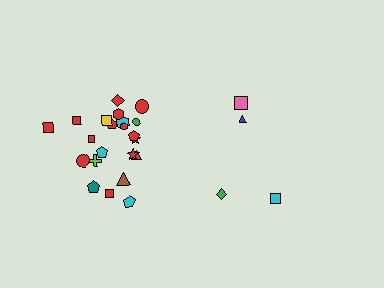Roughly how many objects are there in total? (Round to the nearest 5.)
Roughly 25 objects in total.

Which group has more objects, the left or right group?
The left group.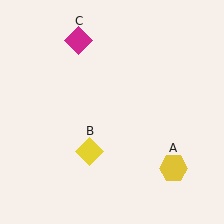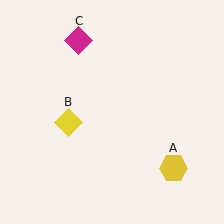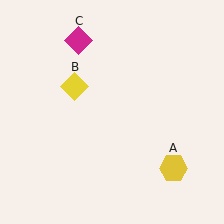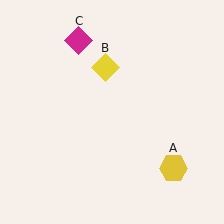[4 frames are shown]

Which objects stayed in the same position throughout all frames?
Yellow hexagon (object A) and magenta diamond (object C) remained stationary.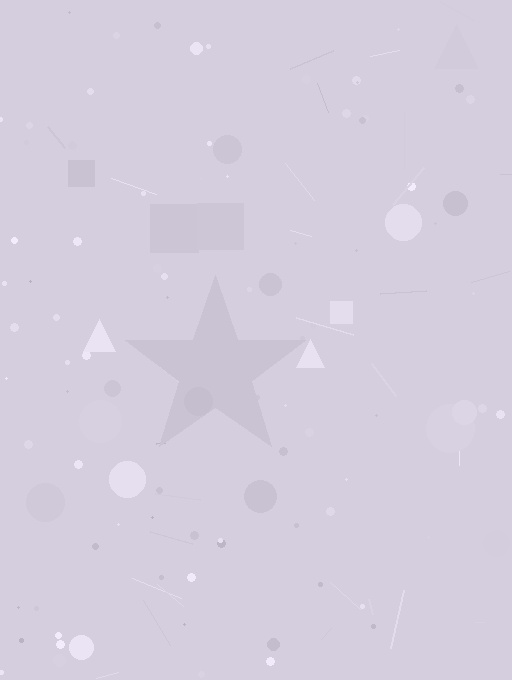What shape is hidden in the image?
A star is hidden in the image.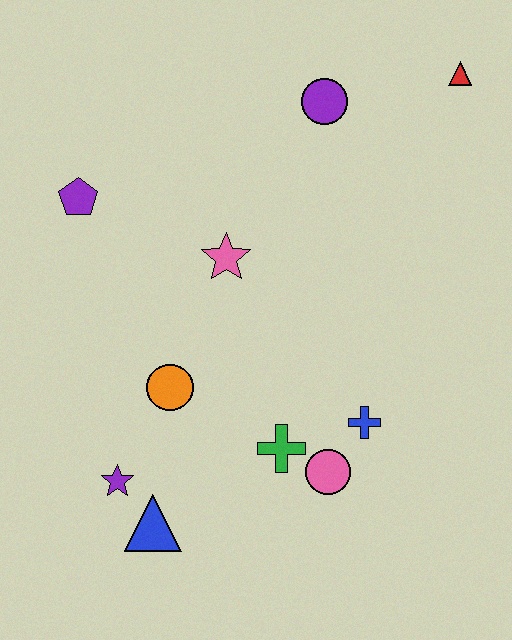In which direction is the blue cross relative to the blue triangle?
The blue cross is to the right of the blue triangle.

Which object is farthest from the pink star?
The red triangle is farthest from the pink star.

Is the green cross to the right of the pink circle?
No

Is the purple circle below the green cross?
No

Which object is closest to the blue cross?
The pink circle is closest to the blue cross.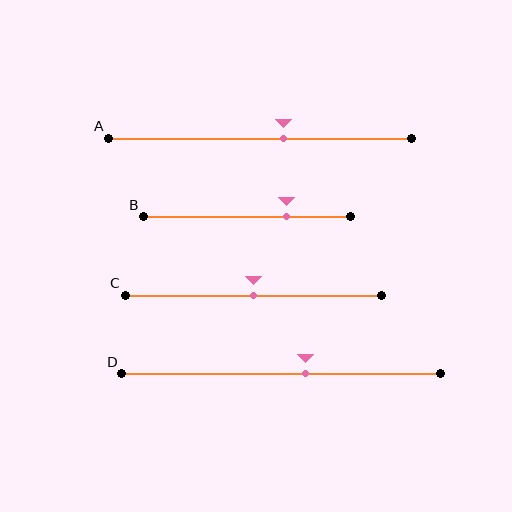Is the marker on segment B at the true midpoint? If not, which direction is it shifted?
No, the marker on segment B is shifted to the right by about 19% of the segment length.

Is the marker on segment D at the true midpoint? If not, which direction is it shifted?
No, the marker on segment D is shifted to the right by about 8% of the segment length.